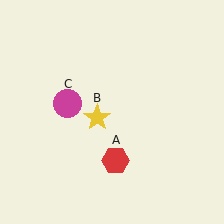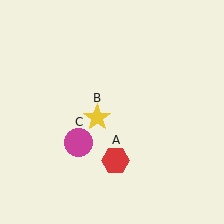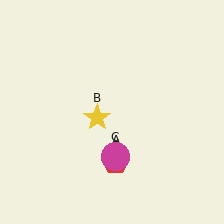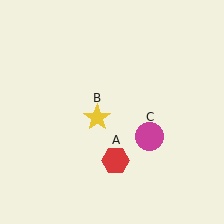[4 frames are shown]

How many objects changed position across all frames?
1 object changed position: magenta circle (object C).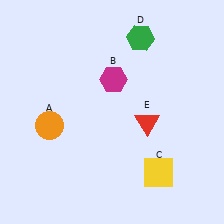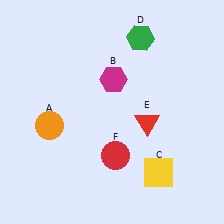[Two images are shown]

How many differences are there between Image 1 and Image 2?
There is 1 difference between the two images.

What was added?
A red circle (F) was added in Image 2.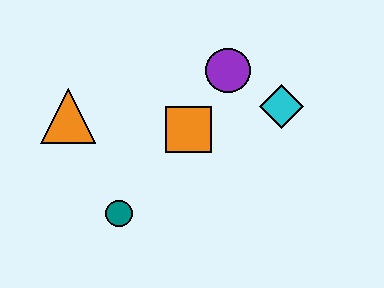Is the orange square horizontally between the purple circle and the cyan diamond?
No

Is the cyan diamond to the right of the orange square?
Yes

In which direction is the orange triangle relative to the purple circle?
The orange triangle is to the left of the purple circle.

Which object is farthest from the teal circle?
The cyan diamond is farthest from the teal circle.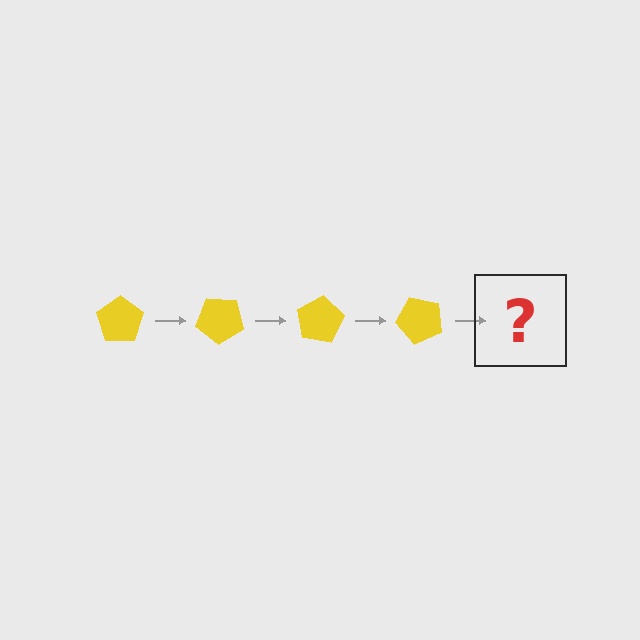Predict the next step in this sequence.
The next step is a yellow pentagon rotated 160 degrees.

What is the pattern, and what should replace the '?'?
The pattern is that the pentagon rotates 40 degrees each step. The '?' should be a yellow pentagon rotated 160 degrees.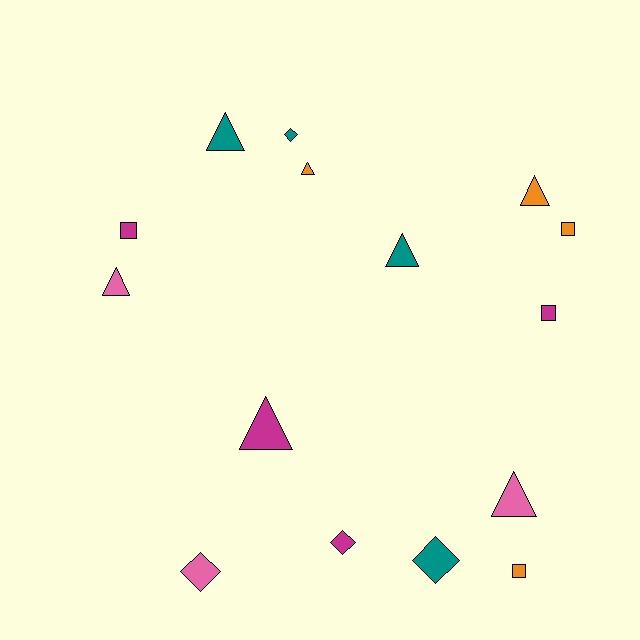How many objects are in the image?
There are 15 objects.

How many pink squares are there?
There are no pink squares.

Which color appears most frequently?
Orange, with 4 objects.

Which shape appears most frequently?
Triangle, with 7 objects.